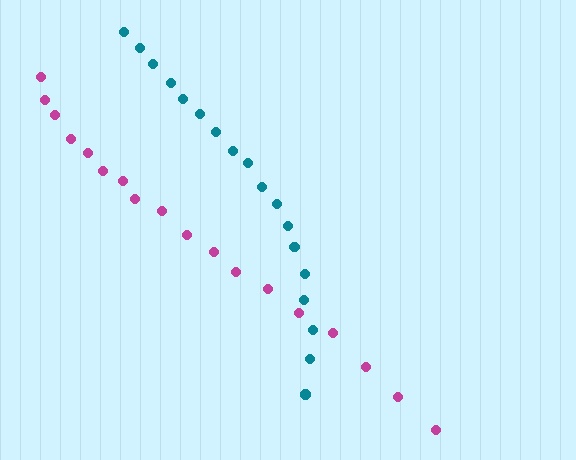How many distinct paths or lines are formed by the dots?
There are 2 distinct paths.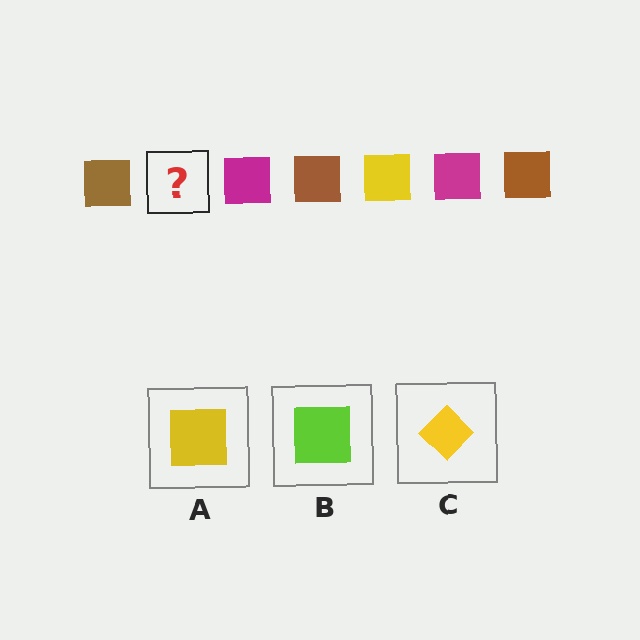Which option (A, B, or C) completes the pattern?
A.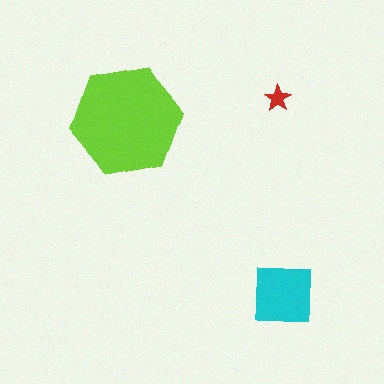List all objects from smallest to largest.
The red star, the cyan square, the lime hexagon.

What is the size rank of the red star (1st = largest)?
3rd.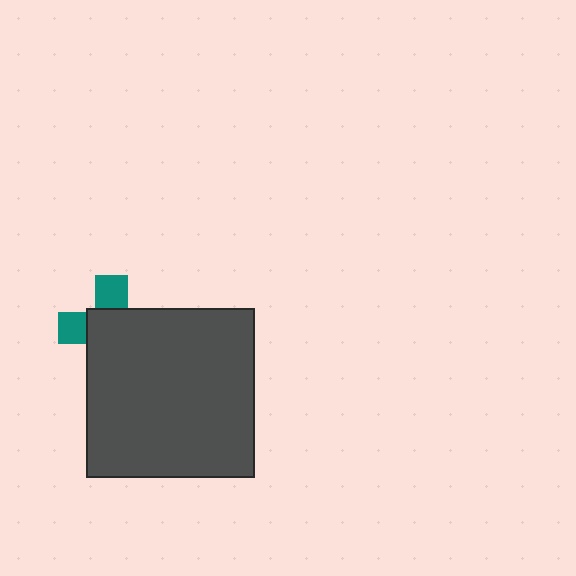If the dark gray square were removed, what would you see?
You would see the complete teal cross.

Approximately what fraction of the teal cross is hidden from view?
Roughly 67% of the teal cross is hidden behind the dark gray square.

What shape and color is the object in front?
The object in front is a dark gray square.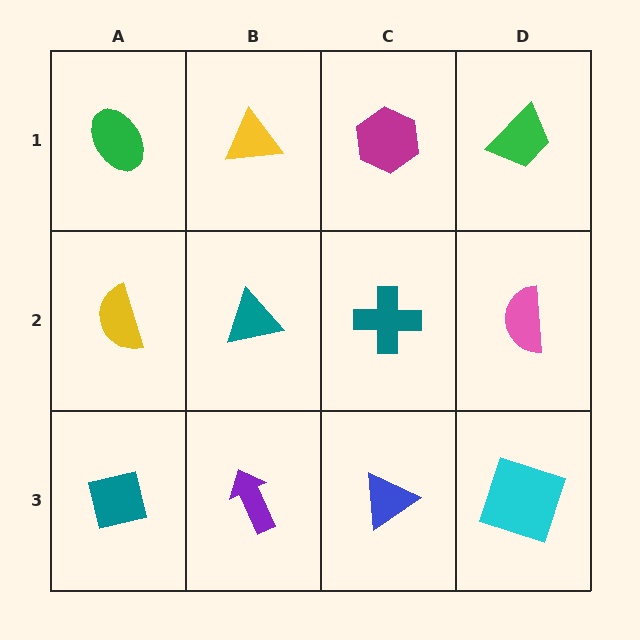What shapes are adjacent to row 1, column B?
A teal triangle (row 2, column B), a green ellipse (row 1, column A), a magenta hexagon (row 1, column C).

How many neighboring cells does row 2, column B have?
4.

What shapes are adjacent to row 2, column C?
A magenta hexagon (row 1, column C), a blue triangle (row 3, column C), a teal triangle (row 2, column B), a pink semicircle (row 2, column D).